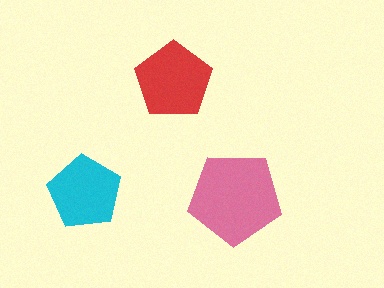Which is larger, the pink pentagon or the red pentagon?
The pink one.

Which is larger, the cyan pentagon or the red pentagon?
The red one.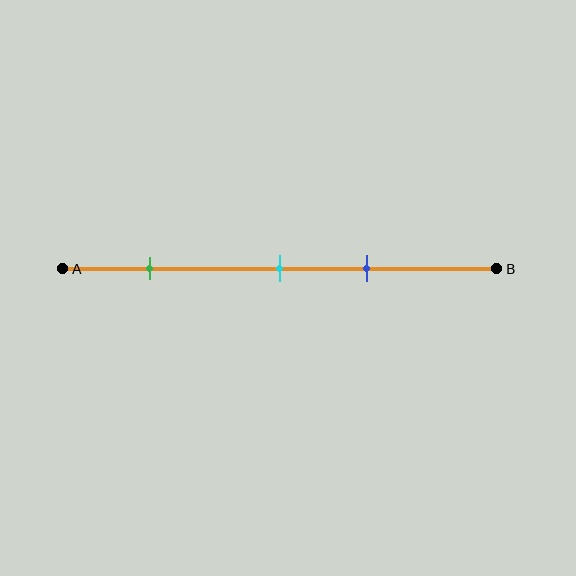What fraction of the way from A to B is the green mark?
The green mark is approximately 20% (0.2) of the way from A to B.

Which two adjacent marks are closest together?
The cyan and blue marks are the closest adjacent pair.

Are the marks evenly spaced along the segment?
No, the marks are not evenly spaced.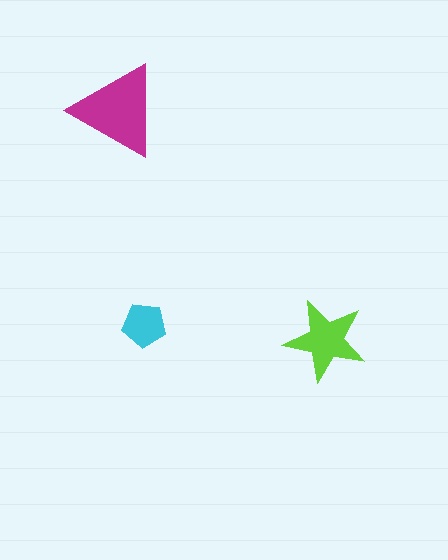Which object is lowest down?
The lime star is bottommost.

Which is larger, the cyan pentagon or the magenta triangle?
The magenta triangle.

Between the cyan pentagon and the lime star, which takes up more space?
The lime star.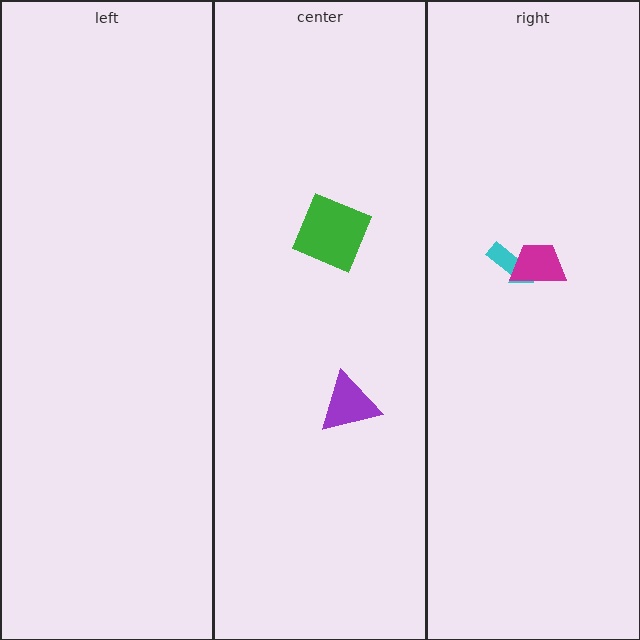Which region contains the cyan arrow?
The right region.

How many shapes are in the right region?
2.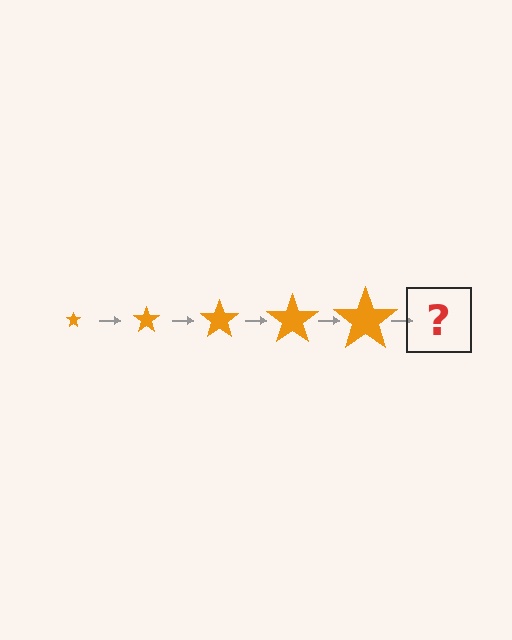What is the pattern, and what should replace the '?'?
The pattern is that the star gets progressively larger each step. The '?' should be an orange star, larger than the previous one.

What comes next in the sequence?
The next element should be an orange star, larger than the previous one.